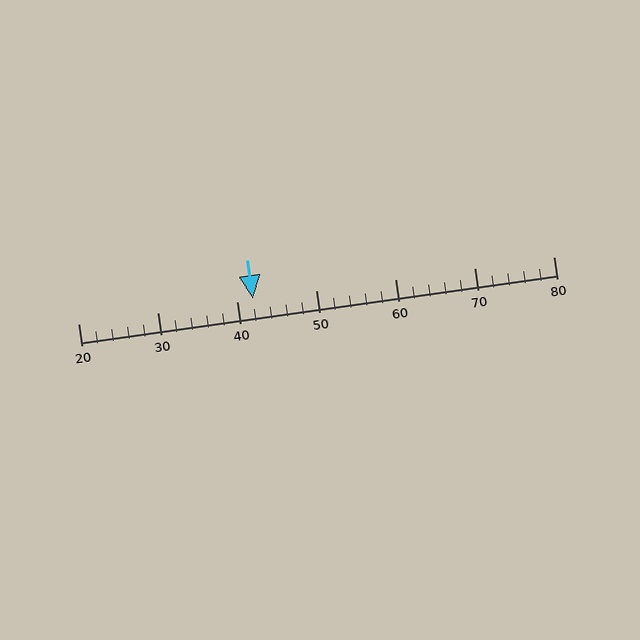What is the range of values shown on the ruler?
The ruler shows values from 20 to 80.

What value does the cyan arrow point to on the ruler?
The cyan arrow points to approximately 42.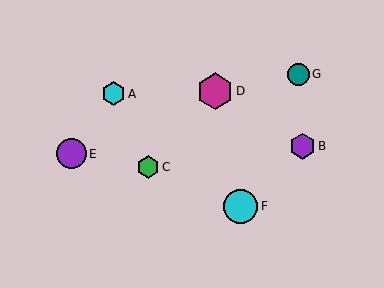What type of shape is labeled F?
Shape F is a cyan circle.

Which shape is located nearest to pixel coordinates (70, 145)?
The purple circle (labeled E) at (71, 154) is nearest to that location.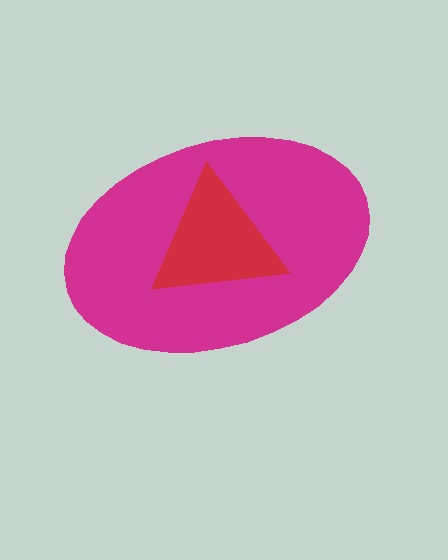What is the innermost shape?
The red triangle.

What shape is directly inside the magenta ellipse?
The red triangle.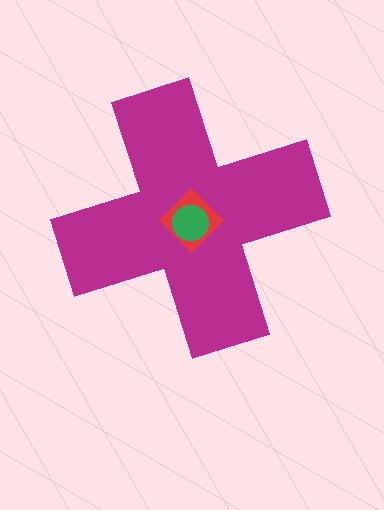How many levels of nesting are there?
3.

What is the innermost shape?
The green circle.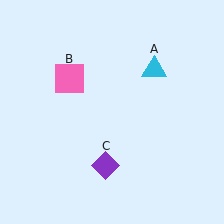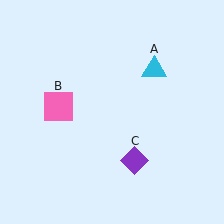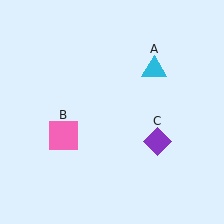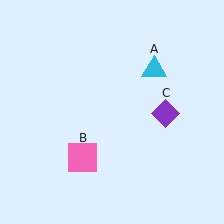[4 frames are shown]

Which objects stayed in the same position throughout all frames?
Cyan triangle (object A) remained stationary.